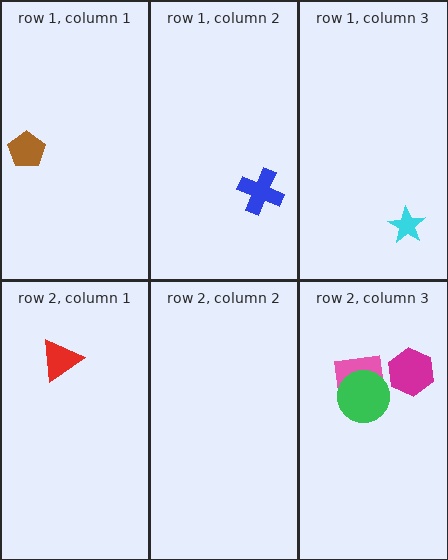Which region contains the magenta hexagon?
The row 2, column 3 region.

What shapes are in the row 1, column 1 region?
The brown pentagon.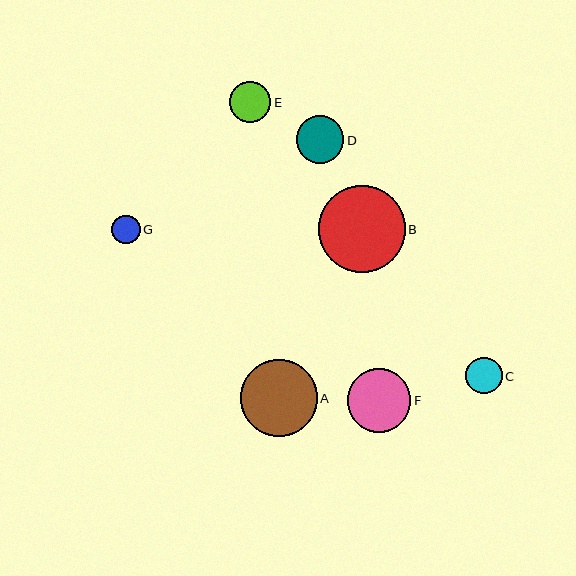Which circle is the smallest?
Circle G is the smallest with a size of approximately 29 pixels.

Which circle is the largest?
Circle B is the largest with a size of approximately 87 pixels.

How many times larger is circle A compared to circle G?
Circle A is approximately 2.7 times the size of circle G.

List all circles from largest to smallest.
From largest to smallest: B, A, F, D, E, C, G.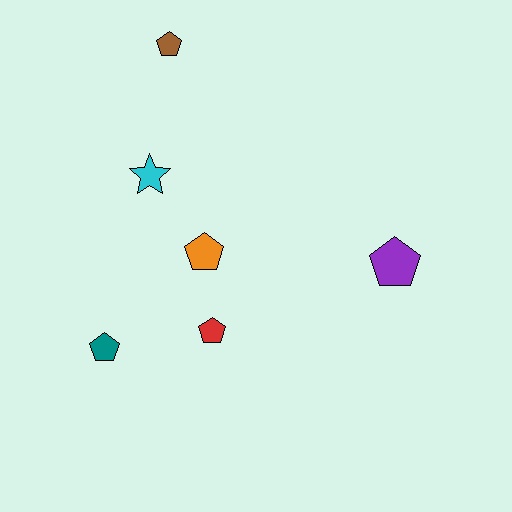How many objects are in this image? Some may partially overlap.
There are 6 objects.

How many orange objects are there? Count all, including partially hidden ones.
There is 1 orange object.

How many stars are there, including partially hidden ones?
There is 1 star.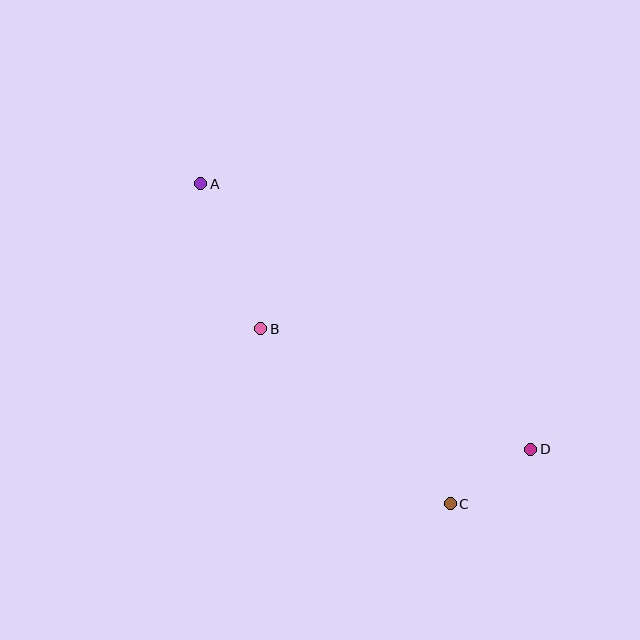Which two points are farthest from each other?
Points A and D are farthest from each other.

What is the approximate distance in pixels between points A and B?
The distance between A and B is approximately 157 pixels.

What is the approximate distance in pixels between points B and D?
The distance between B and D is approximately 296 pixels.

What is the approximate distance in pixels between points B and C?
The distance between B and C is approximately 258 pixels.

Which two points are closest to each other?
Points C and D are closest to each other.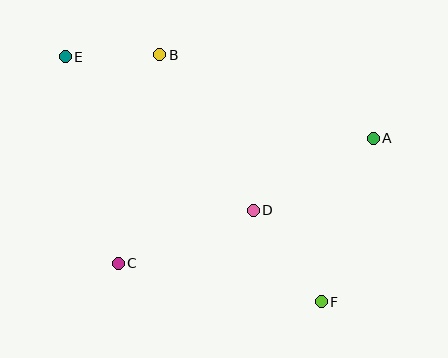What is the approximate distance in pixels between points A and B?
The distance between A and B is approximately 229 pixels.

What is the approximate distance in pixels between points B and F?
The distance between B and F is approximately 295 pixels.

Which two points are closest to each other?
Points B and E are closest to each other.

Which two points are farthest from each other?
Points E and F are farthest from each other.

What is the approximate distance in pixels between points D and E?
The distance between D and E is approximately 243 pixels.